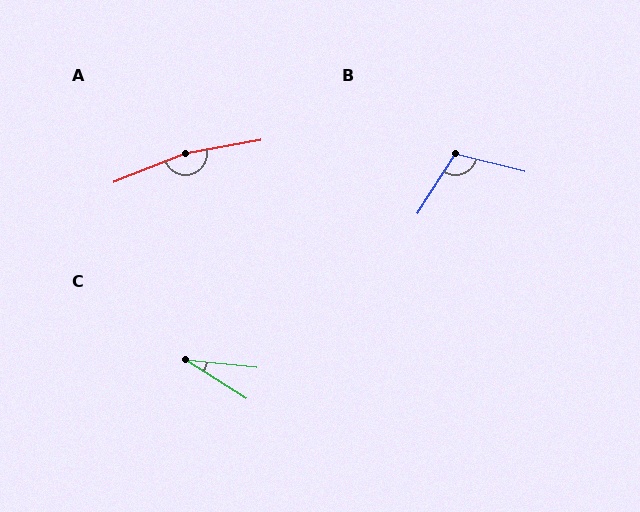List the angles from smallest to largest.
C (27°), B (108°), A (168°).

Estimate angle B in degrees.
Approximately 108 degrees.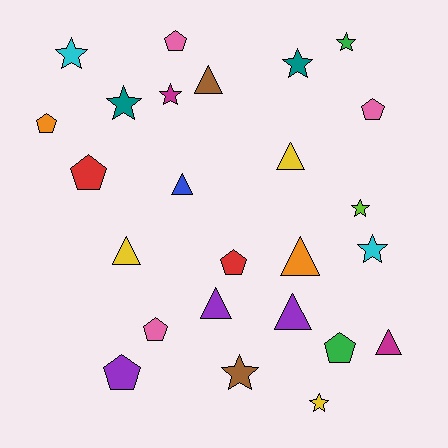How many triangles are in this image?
There are 8 triangles.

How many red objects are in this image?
There are 2 red objects.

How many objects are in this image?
There are 25 objects.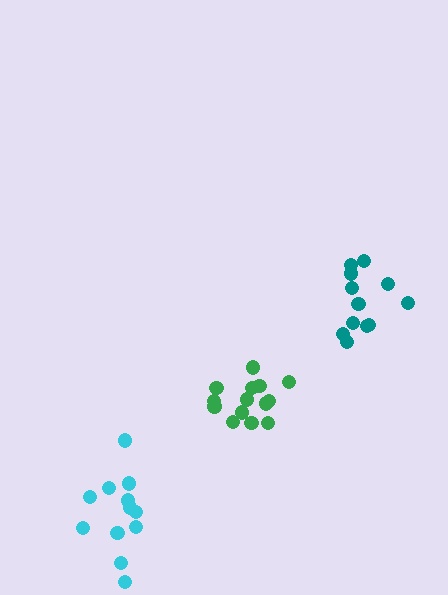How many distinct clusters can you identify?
There are 3 distinct clusters.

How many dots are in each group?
Group 1: 14 dots, Group 2: 12 dots, Group 3: 12 dots (38 total).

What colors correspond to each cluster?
The clusters are colored: green, teal, cyan.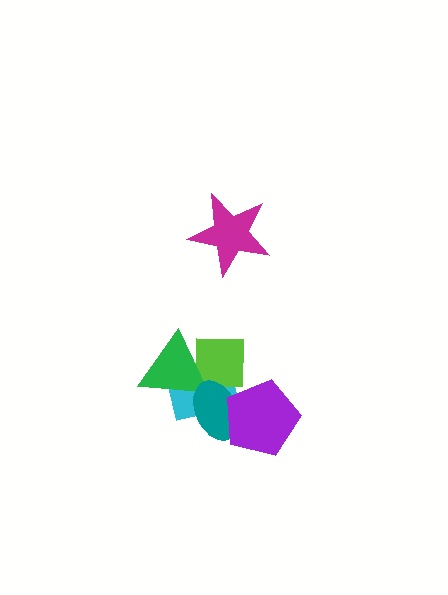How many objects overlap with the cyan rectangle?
4 objects overlap with the cyan rectangle.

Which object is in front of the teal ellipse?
The purple pentagon is in front of the teal ellipse.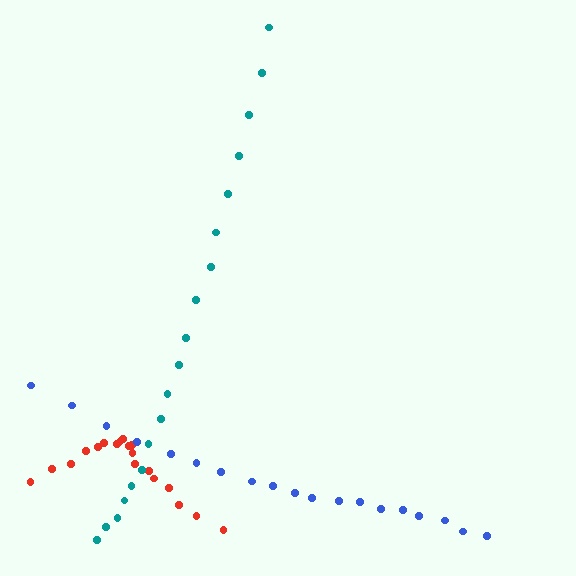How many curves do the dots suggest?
There are 3 distinct paths.